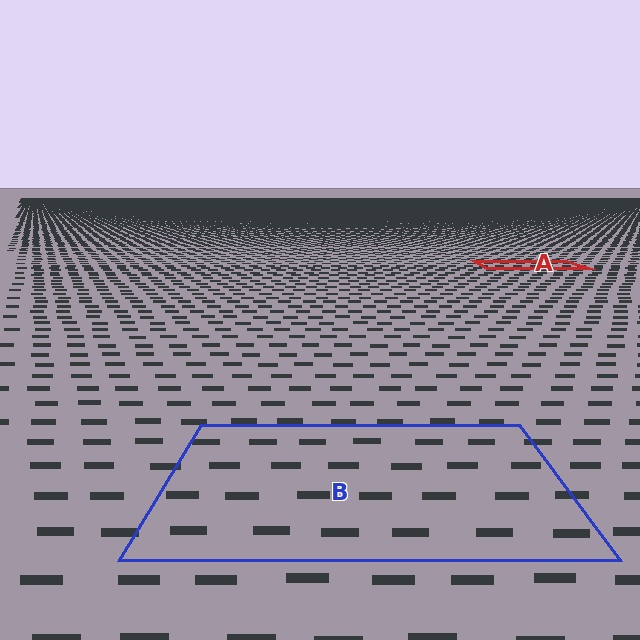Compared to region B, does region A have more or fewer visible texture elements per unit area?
Region A has more texture elements per unit area — they are packed more densely because it is farther away.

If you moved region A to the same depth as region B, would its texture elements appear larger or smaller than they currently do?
They would appear larger. At a closer depth, the same texture elements are projected at a bigger on-screen size.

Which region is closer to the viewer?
Region B is closer. The texture elements there are larger and more spread out.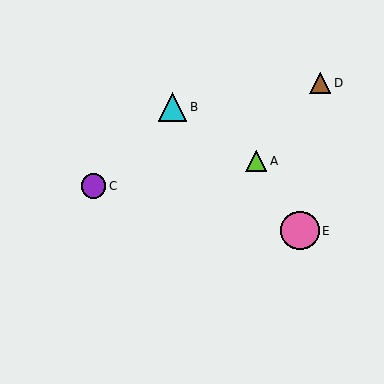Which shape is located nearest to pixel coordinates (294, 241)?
The pink circle (labeled E) at (300, 231) is nearest to that location.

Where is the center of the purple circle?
The center of the purple circle is at (94, 186).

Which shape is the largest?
The pink circle (labeled E) is the largest.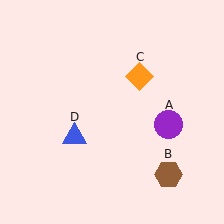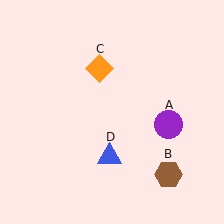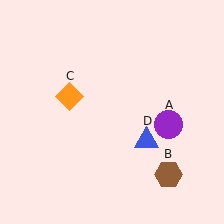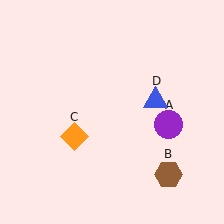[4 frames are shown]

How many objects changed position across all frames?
2 objects changed position: orange diamond (object C), blue triangle (object D).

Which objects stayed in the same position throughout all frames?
Purple circle (object A) and brown hexagon (object B) remained stationary.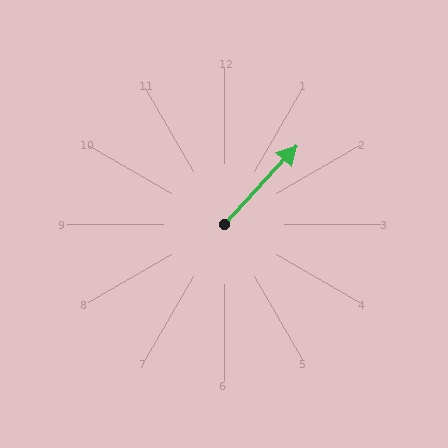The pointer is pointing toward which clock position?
Roughly 1 o'clock.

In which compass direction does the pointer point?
Northeast.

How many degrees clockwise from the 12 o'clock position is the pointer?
Approximately 43 degrees.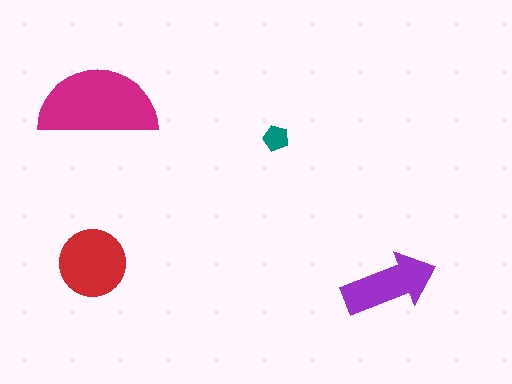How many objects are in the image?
There are 4 objects in the image.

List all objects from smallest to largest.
The teal pentagon, the purple arrow, the red circle, the magenta semicircle.